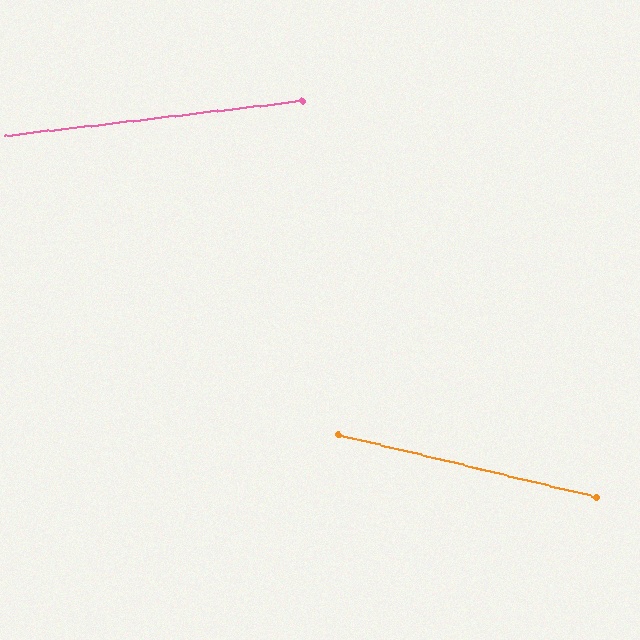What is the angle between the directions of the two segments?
Approximately 20 degrees.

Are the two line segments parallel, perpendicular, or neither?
Neither parallel nor perpendicular — they differ by about 20°.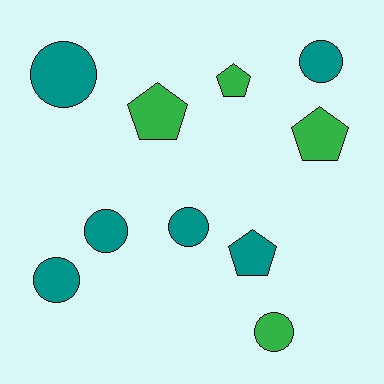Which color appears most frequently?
Teal, with 6 objects.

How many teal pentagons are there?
There is 1 teal pentagon.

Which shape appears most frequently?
Circle, with 6 objects.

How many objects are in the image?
There are 10 objects.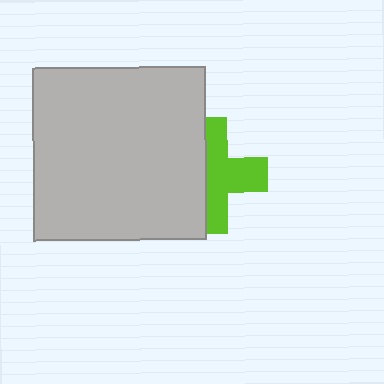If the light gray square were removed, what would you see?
You would see the complete lime cross.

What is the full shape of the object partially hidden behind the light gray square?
The partially hidden object is a lime cross.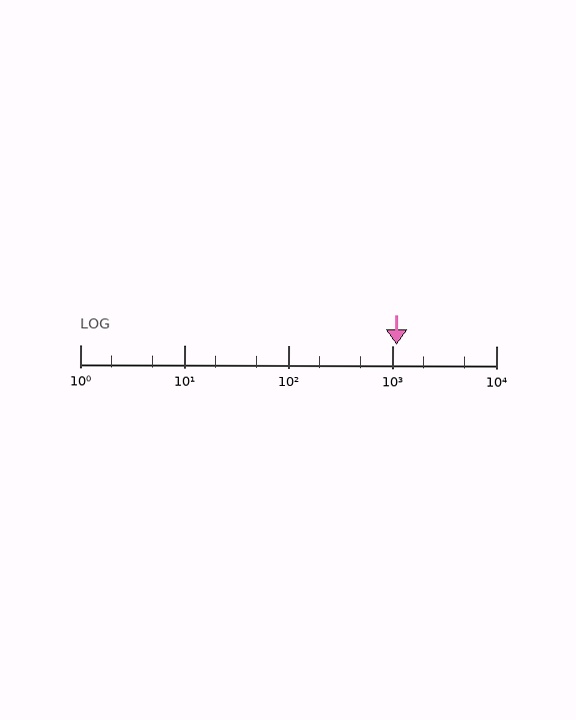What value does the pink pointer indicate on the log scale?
The pointer indicates approximately 1100.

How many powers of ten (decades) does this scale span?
The scale spans 4 decades, from 1 to 10000.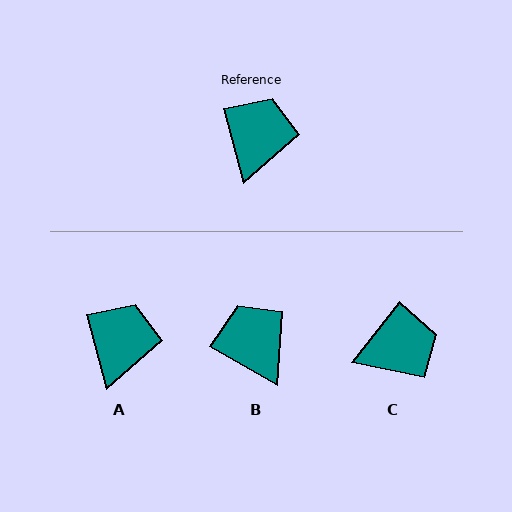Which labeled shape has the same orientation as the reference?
A.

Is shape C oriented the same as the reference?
No, it is off by about 53 degrees.